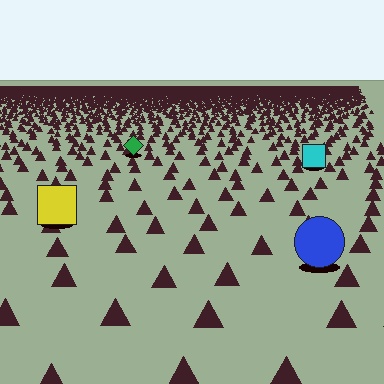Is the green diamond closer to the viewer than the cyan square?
No. The cyan square is closer — you can tell from the texture gradient: the ground texture is coarser near it.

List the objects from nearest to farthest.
From nearest to farthest: the blue circle, the yellow square, the cyan square, the green diamond.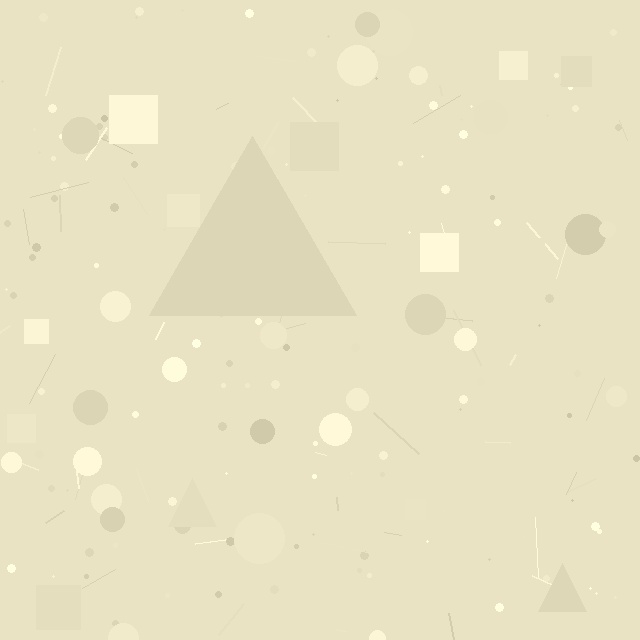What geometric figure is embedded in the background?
A triangle is embedded in the background.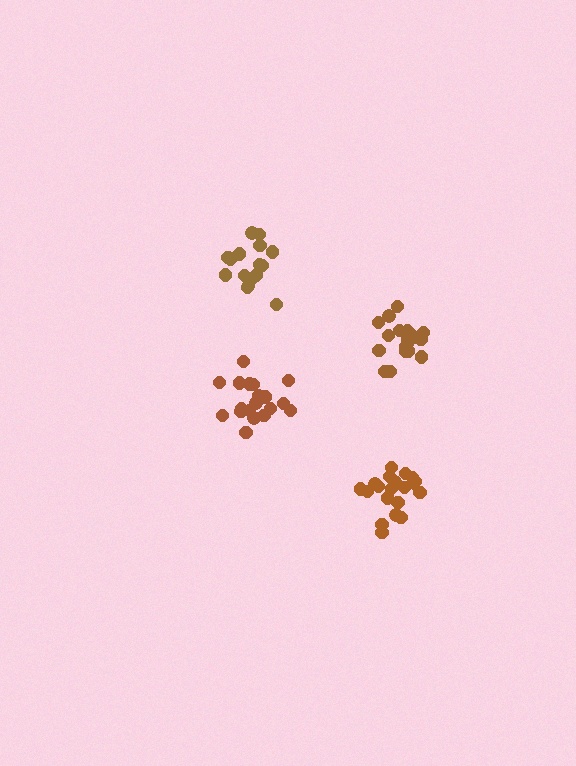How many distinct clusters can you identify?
There are 4 distinct clusters.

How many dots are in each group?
Group 1: 20 dots, Group 2: 21 dots, Group 3: 20 dots, Group 4: 16 dots (77 total).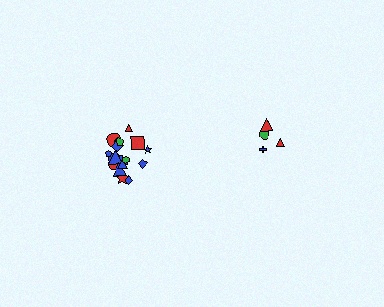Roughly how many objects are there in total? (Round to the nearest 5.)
Roughly 20 objects in total.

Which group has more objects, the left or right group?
The left group.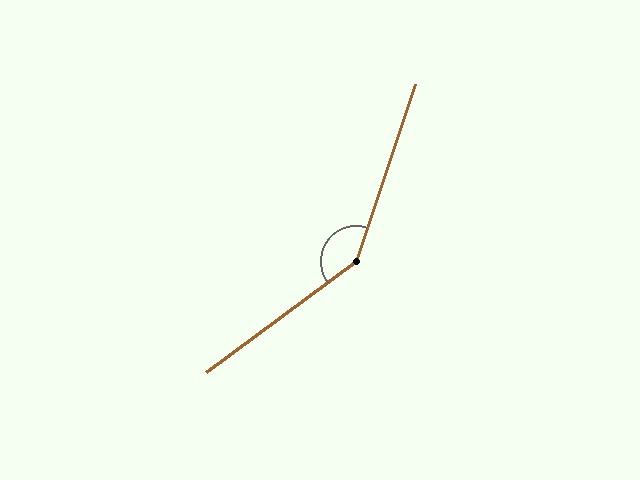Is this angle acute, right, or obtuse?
It is obtuse.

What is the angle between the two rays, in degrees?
Approximately 145 degrees.